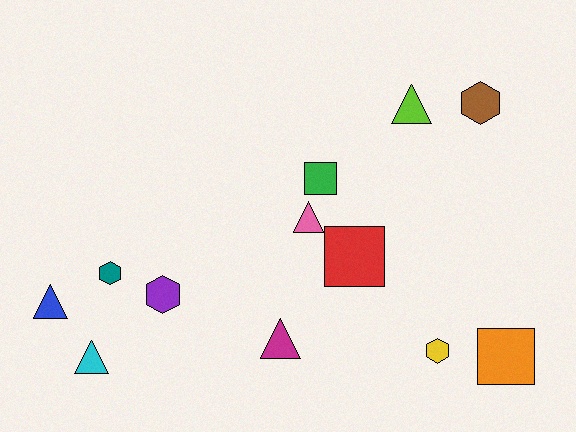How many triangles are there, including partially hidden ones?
There are 5 triangles.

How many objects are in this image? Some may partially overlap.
There are 12 objects.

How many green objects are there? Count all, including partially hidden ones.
There is 1 green object.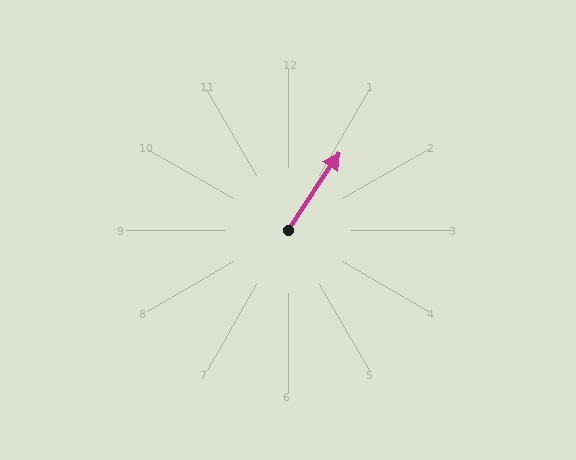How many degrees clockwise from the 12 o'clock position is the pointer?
Approximately 34 degrees.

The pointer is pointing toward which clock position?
Roughly 1 o'clock.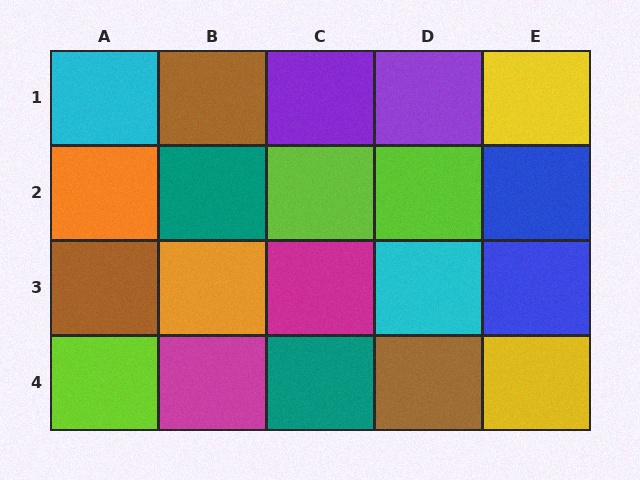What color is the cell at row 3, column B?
Orange.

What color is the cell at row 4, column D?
Brown.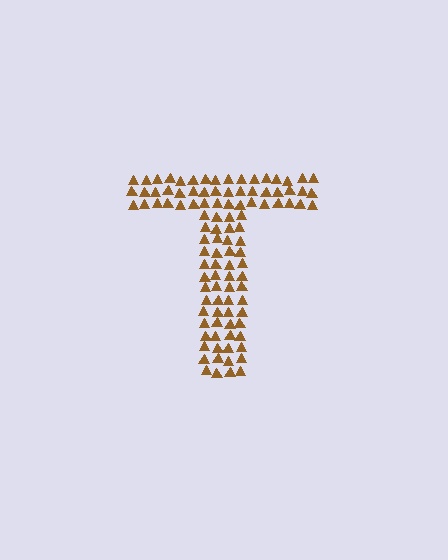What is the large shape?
The large shape is the letter T.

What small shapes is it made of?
It is made of small triangles.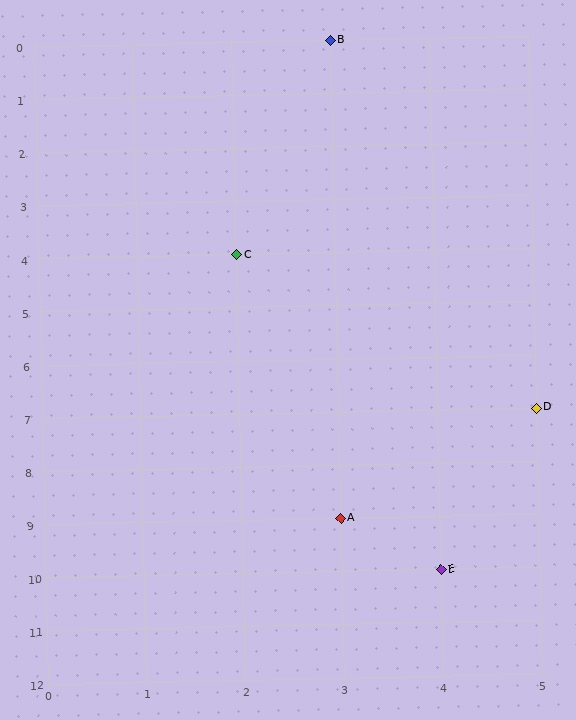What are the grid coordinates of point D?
Point D is at grid coordinates (5, 7).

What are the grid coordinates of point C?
Point C is at grid coordinates (2, 4).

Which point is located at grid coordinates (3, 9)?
Point A is at (3, 9).